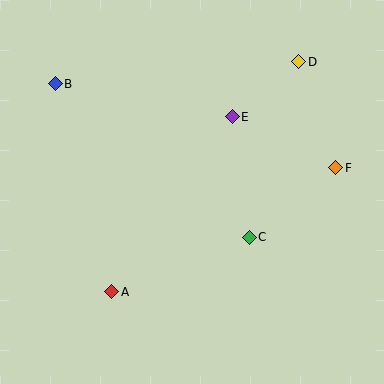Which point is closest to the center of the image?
Point C at (249, 237) is closest to the center.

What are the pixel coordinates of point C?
Point C is at (249, 237).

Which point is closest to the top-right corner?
Point D is closest to the top-right corner.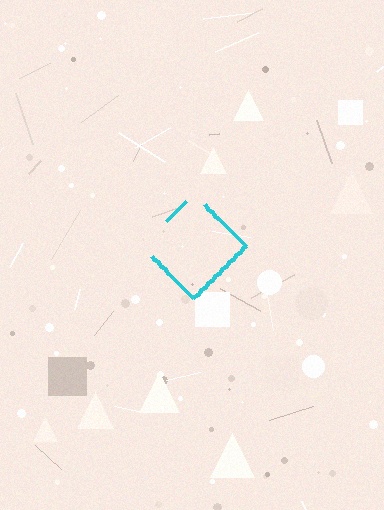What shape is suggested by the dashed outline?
The dashed outline suggests a diamond.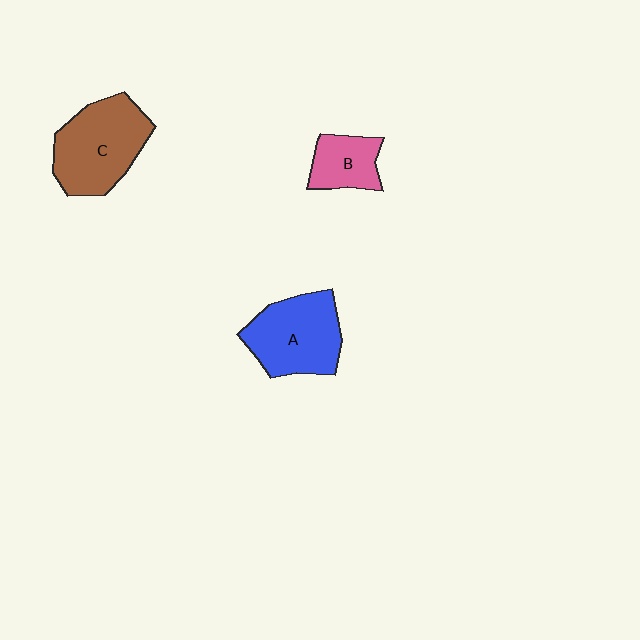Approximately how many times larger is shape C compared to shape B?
Approximately 2.0 times.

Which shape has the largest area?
Shape C (brown).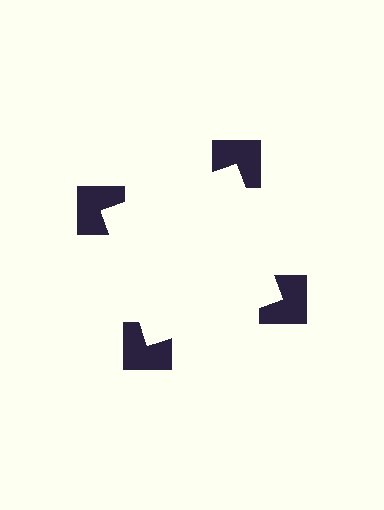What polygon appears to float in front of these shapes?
An illusory square — its edges are inferred from the aligned wedge cuts in the notched squares, not physically drawn.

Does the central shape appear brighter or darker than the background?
It typically appears slightly brighter than the background, even though no actual brightness change is drawn.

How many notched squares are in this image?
There are 4 — one at each vertex of the illusory square.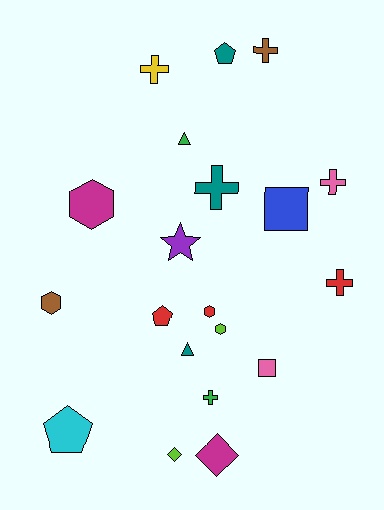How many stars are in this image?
There is 1 star.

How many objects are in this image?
There are 20 objects.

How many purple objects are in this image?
There is 1 purple object.